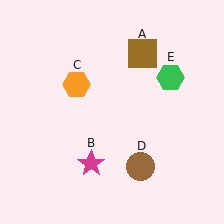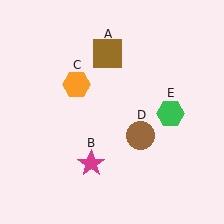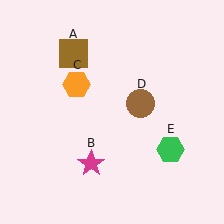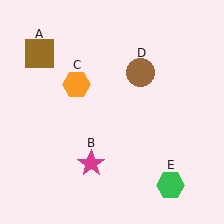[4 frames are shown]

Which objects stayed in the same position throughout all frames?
Magenta star (object B) and orange hexagon (object C) remained stationary.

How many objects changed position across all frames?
3 objects changed position: brown square (object A), brown circle (object D), green hexagon (object E).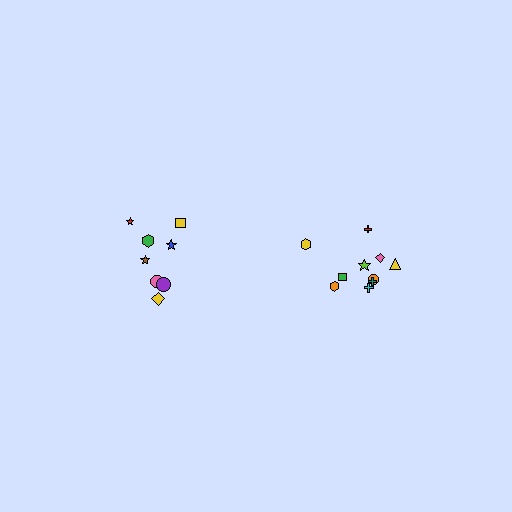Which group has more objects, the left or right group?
The right group.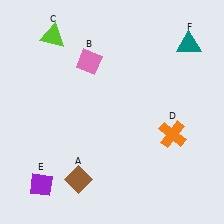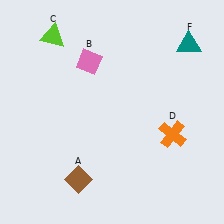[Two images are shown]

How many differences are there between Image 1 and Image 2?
There is 1 difference between the two images.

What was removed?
The purple diamond (E) was removed in Image 2.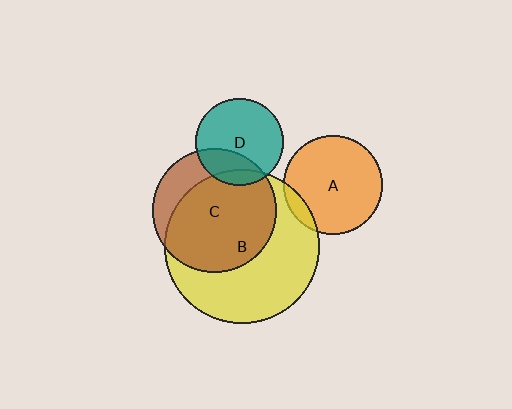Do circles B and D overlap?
Yes.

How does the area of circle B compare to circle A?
Approximately 2.4 times.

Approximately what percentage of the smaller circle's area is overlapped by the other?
Approximately 10%.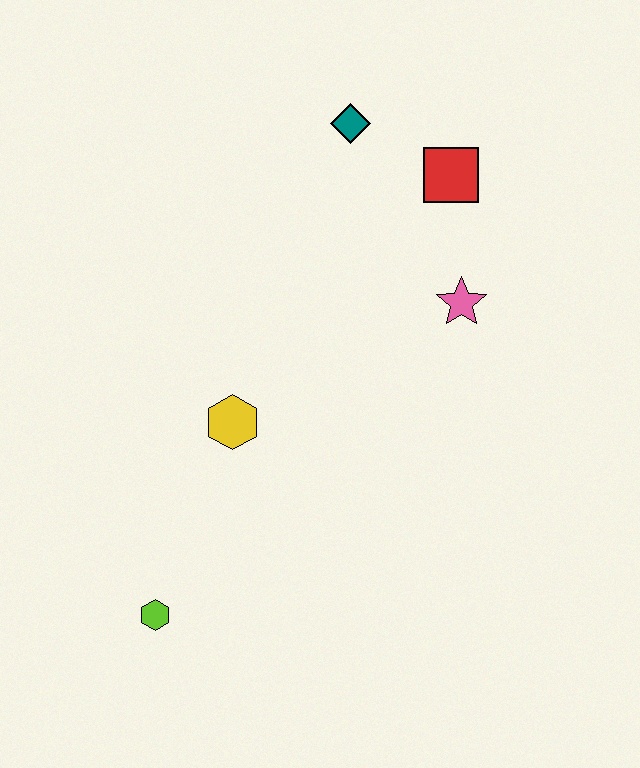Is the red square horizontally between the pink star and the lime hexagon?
Yes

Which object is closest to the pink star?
The red square is closest to the pink star.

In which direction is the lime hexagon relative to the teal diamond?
The lime hexagon is below the teal diamond.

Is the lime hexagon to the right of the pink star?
No